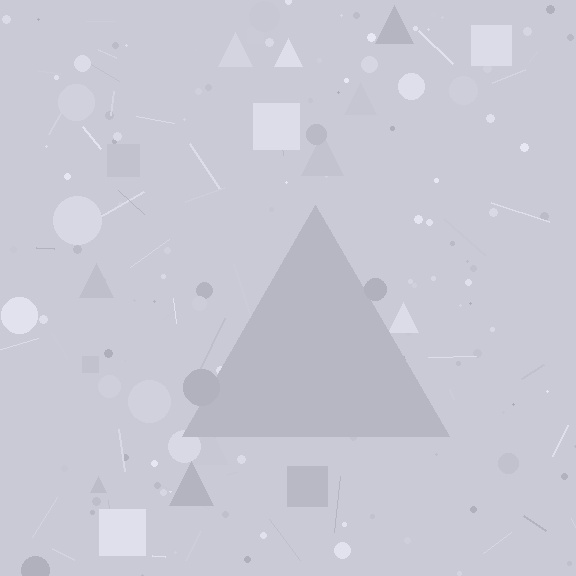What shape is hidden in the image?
A triangle is hidden in the image.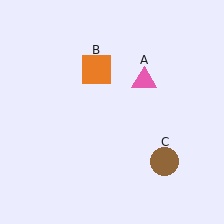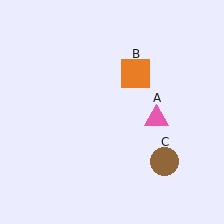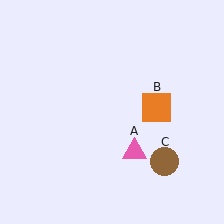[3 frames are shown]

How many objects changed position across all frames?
2 objects changed position: pink triangle (object A), orange square (object B).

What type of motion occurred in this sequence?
The pink triangle (object A), orange square (object B) rotated clockwise around the center of the scene.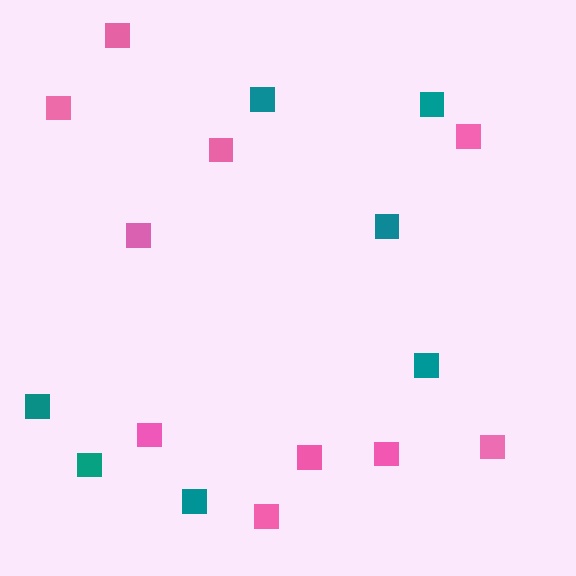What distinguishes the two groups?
There are 2 groups: one group of teal squares (7) and one group of pink squares (10).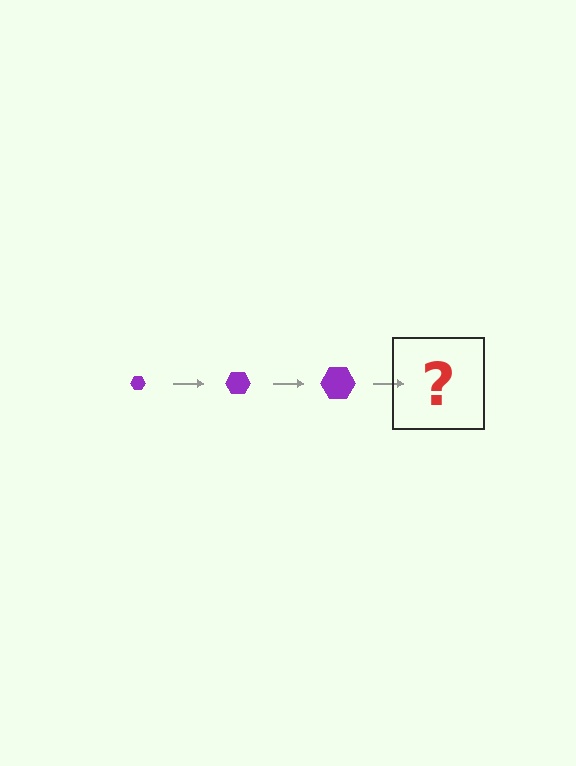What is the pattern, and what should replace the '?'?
The pattern is that the hexagon gets progressively larger each step. The '?' should be a purple hexagon, larger than the previous one.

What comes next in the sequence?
The next element should be a purple hexagon, larger than the previous one.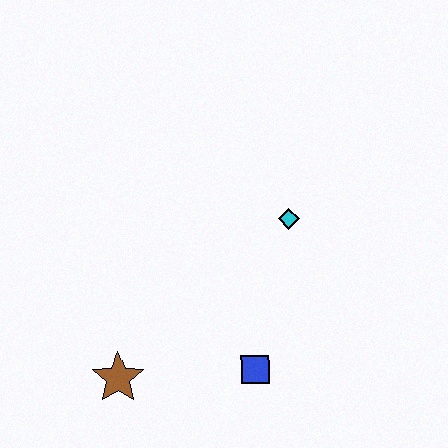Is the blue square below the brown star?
No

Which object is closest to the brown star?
The blue square is closest to the brown star.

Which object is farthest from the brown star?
The cyan diamond is farthest from the brown star.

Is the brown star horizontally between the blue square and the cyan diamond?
No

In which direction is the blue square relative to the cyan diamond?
The blue square is below the cyan diamond.